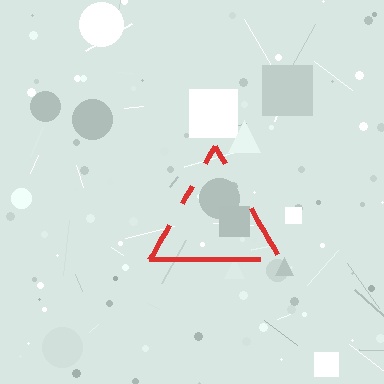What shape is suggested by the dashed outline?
The dashed outline suggests a triangle.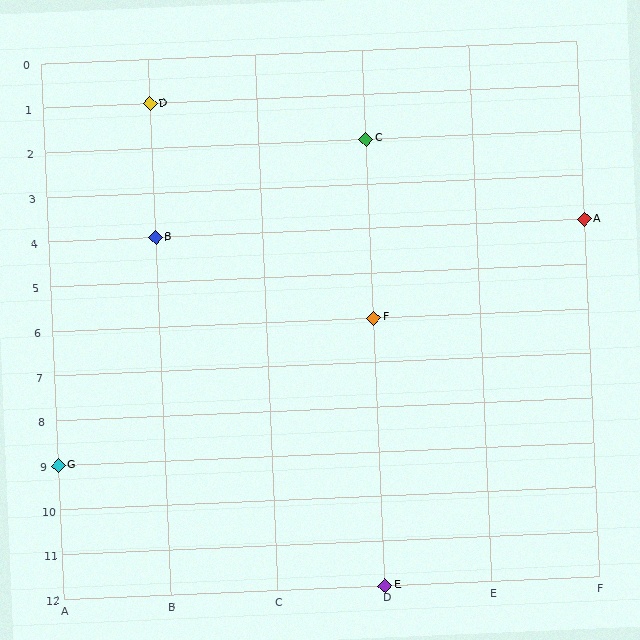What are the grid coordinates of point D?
Point D is at grid coordinates (B, 1).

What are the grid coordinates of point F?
Point F is at grid coordinates (D, 6).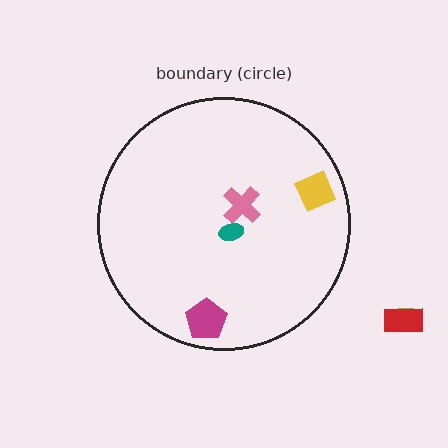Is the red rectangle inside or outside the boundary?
Outside.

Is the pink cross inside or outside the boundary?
Inside.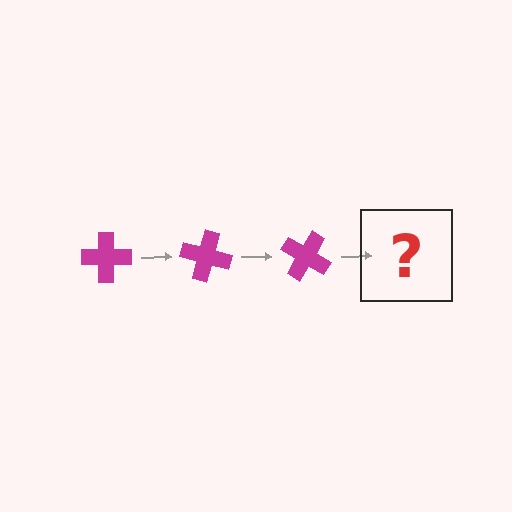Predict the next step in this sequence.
The next step is a magenta cross rotated 45 degrees.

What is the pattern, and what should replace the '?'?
The pattern is that the cross rotates 15 degrees each step. The '?' should be a magenta cross rotated 45 degrees.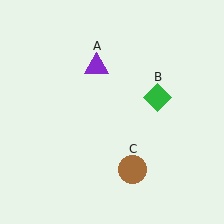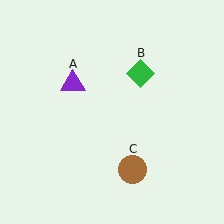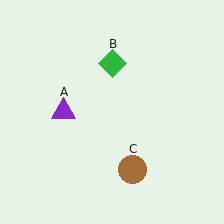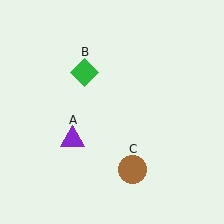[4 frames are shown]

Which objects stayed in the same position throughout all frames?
Brown circle (object C) remained stationary.